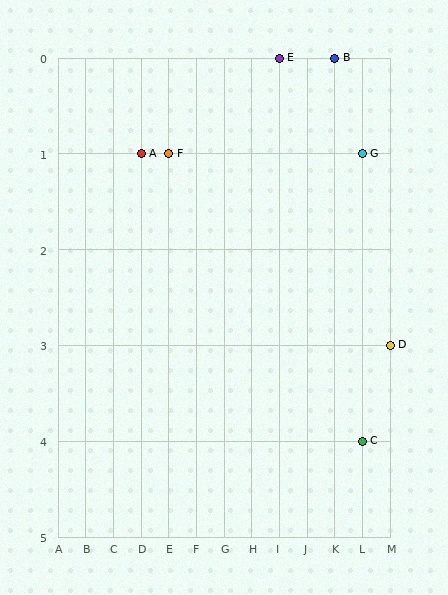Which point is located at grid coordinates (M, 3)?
Point D is at (M, 3).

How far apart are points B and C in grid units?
Points B and C are 1 column and 4 rows apart (about 4.1 grid units diagonally).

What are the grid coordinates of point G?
Point G is at grid coordinates (L, 1).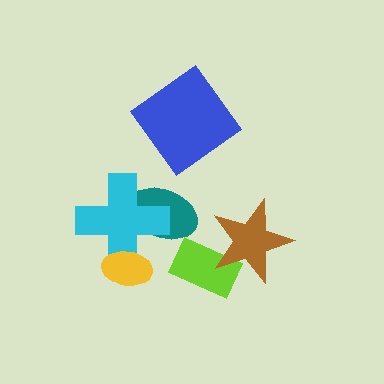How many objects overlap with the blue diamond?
0 objects overlap with the blue diamond.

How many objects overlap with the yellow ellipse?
1 object overlaps with the yellow ellipse.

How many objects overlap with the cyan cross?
2 objects overlap with the cyan cross.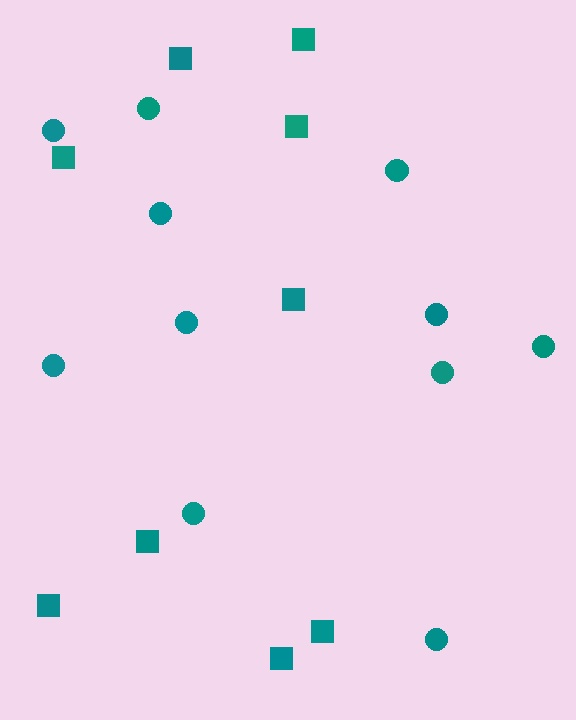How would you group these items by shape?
There are 2 groups: one group of circles (11) and one group of squares (9).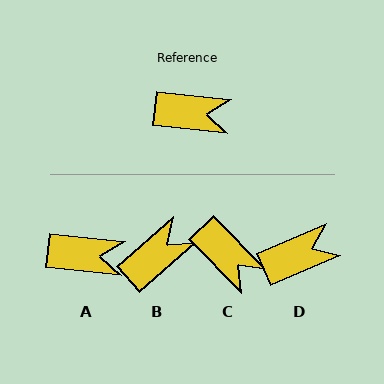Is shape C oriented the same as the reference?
No, it is off by about 40 degrees.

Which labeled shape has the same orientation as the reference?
A.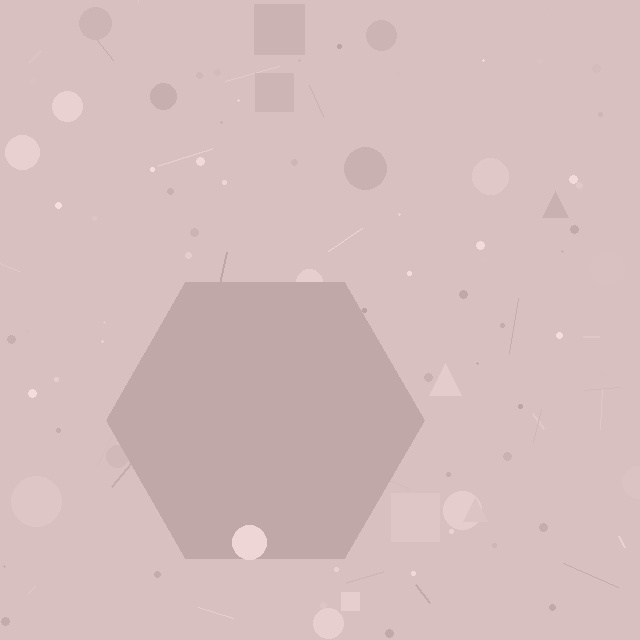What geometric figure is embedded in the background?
A hexagon is embedded in the background.